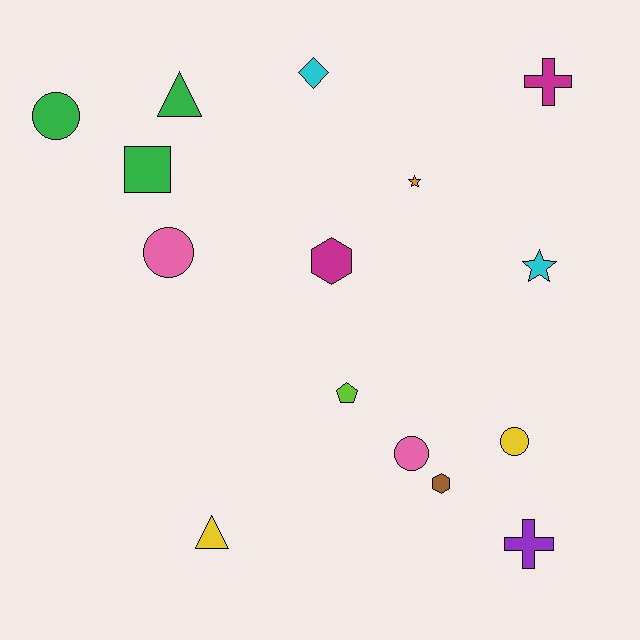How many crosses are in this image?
There are 2 crosses.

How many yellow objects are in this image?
There are 2 yellow objects.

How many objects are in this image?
There are 15 objects.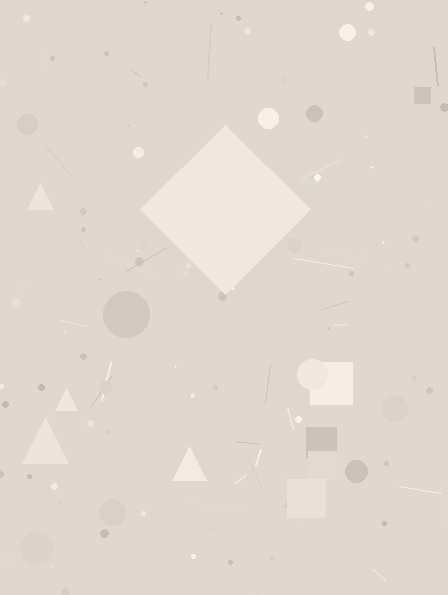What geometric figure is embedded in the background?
A diamond is embedded in the background.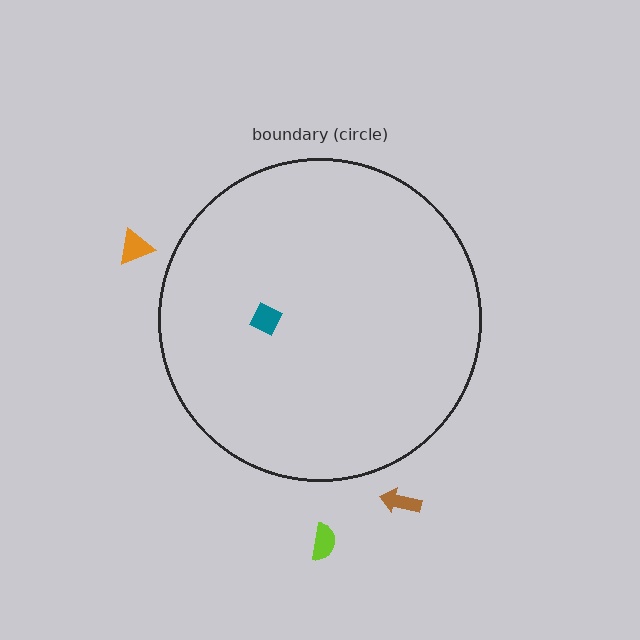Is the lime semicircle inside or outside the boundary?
Outside.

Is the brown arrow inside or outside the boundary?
Outside.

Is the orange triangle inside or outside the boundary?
Outside.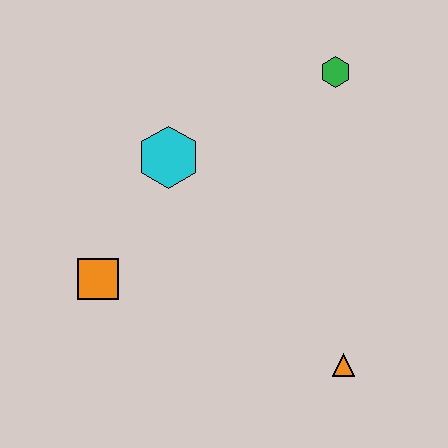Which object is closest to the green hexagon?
The cyan hexagon is closest to the green hexagon.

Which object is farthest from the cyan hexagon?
The orange triangle is farthest from the cyan hexagon.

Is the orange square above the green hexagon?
No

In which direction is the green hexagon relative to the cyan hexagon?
The green hexagon is to the right of the cyan hexagon.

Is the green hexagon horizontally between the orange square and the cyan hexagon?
No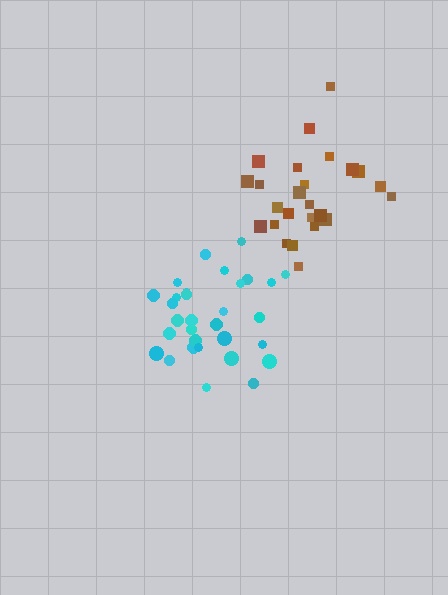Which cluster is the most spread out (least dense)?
Brown.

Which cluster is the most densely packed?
Cyan.